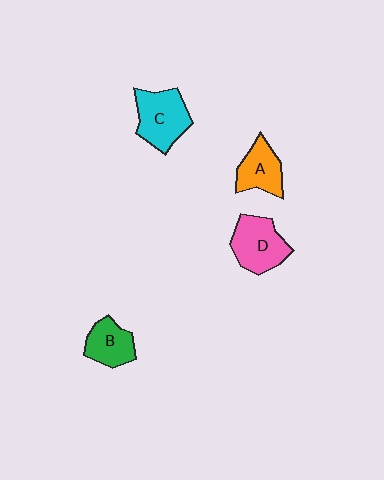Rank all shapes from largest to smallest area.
From largest to smallest: C (cyan), D (pink), A (orange), B (green).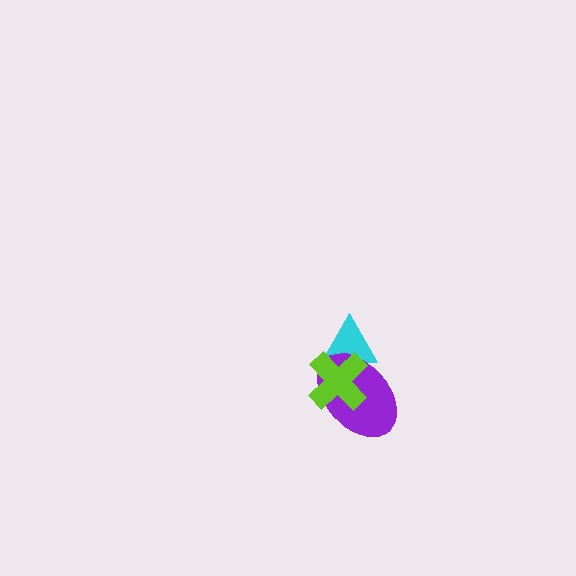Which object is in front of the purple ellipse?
The lime cross is in front of the purple ellipse.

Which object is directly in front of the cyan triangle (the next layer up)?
The purple ellipse is directly in front of the cyan triangle.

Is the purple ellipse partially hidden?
Yes, it is partially covered by another shape.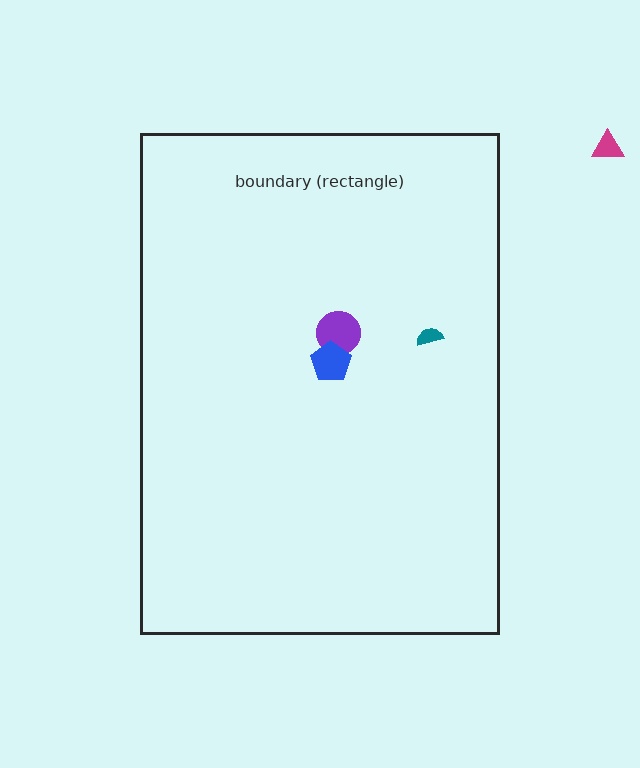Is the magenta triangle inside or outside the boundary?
Outside.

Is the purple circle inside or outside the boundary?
Inside.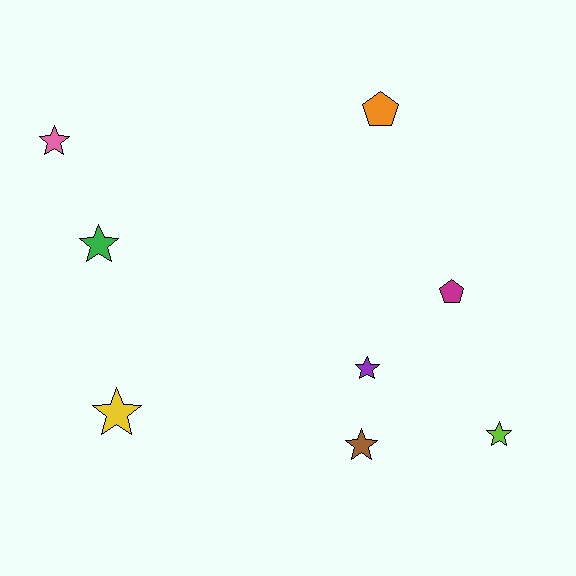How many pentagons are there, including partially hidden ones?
There are 2 pentagons.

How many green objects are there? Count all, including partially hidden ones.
There is 1 green object.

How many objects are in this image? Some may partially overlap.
There are 8 objects.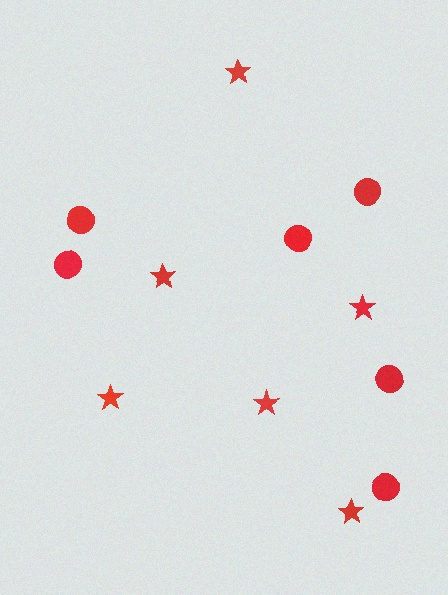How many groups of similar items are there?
There are 2 groups: one group of stars (6) and one group of circles (6).